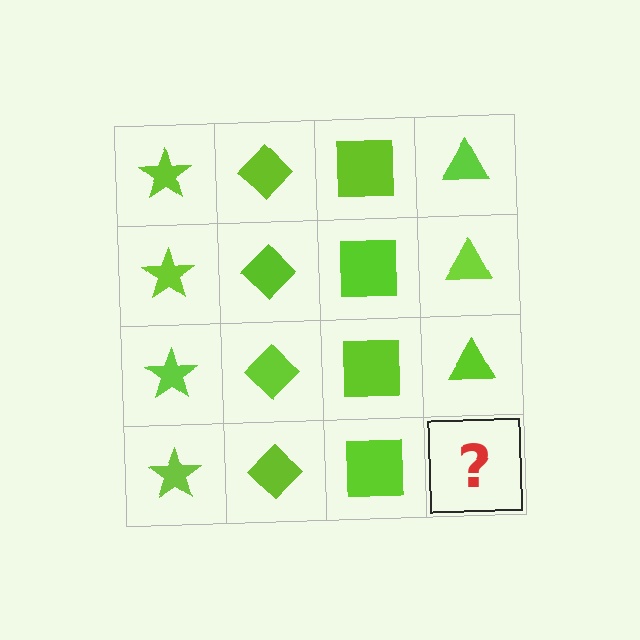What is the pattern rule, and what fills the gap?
The rule is that each column has a consistent shape. The gap should be filled with a lime triangle.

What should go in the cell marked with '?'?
The missing cell should contain a lime triangle.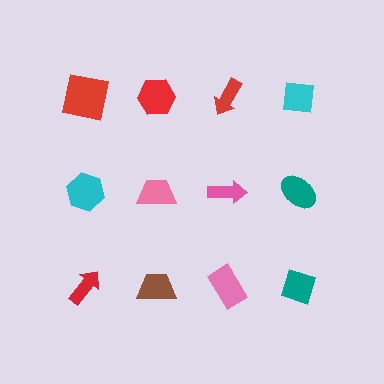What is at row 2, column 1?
A cyan hexagon.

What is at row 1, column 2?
A red hexagon.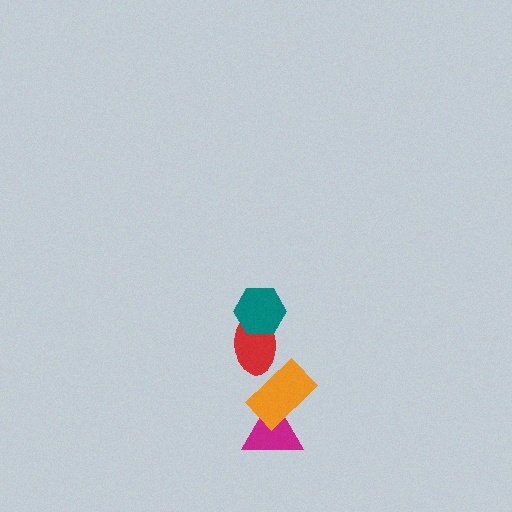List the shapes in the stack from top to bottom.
From top to bottom: the teal hexagon, the red ellipse, the orange rectangle, the magenta triangle.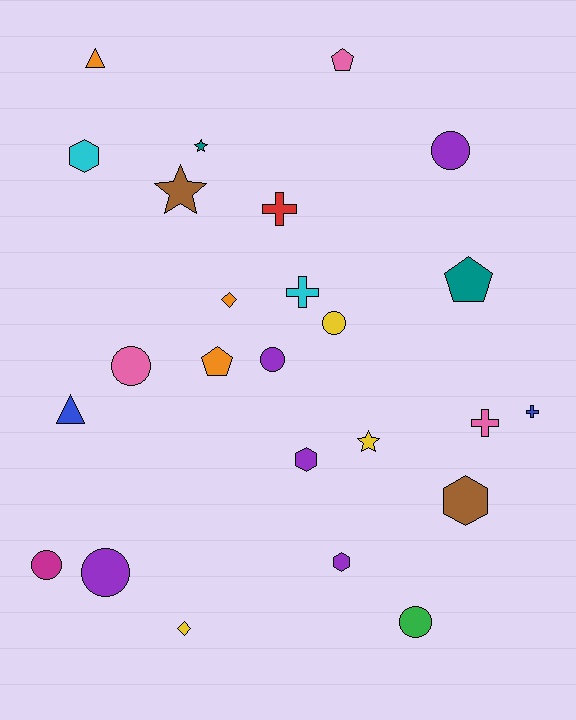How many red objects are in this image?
There is 1 red object.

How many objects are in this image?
There are 25 objects.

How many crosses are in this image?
There are 4 crosses.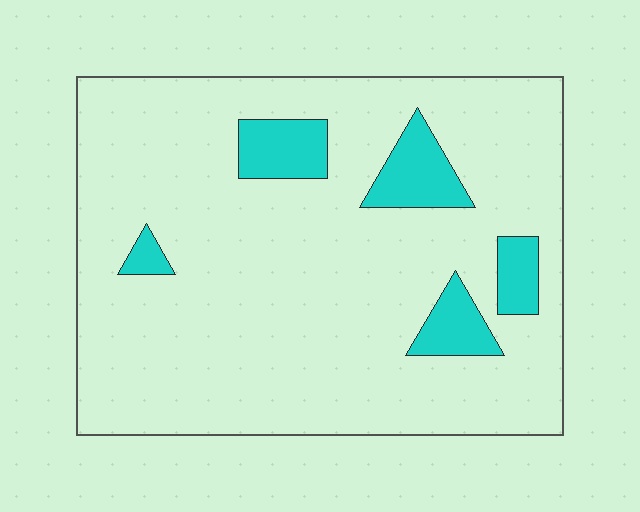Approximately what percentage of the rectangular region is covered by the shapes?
Approximately 10%.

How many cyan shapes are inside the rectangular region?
5.